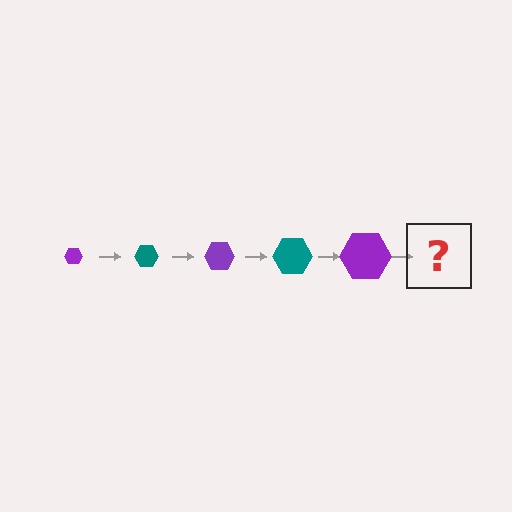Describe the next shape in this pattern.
It should be a teal hexagon, larger than the previous one.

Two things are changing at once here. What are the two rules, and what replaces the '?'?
The two rules are that the hexagon grows larger each step and the color cycles through purple and teal. The '?' should be a teal hexagon, larger than the previous one.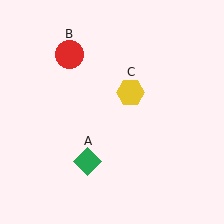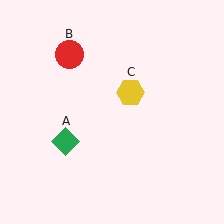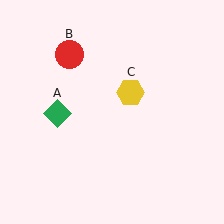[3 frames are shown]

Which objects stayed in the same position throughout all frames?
Red circle (object B) and yellow hexagon (object C) remained stationary.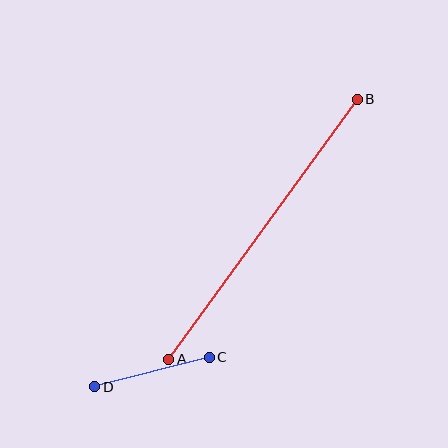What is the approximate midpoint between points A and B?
The midpoint is at approximately (263, 229) pixels.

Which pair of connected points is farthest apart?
Points A and B are farthest apart.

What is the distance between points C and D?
The distance is approximately 118 pixels.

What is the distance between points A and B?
The distance is approximately 321 pixels.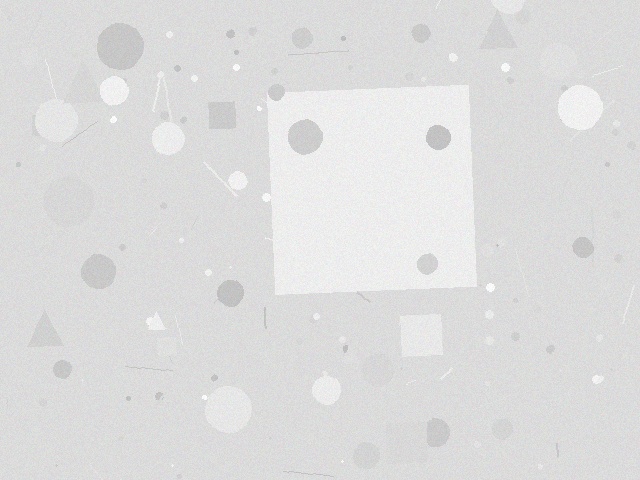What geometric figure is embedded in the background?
A square is embedded in the background.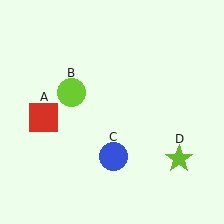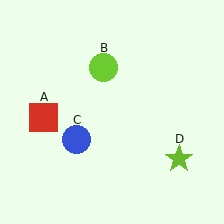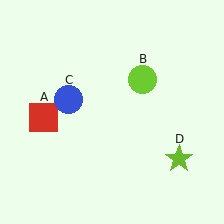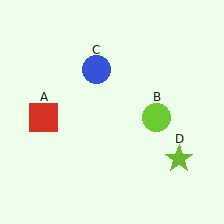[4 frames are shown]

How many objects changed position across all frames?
2 objects changed position: lime circle (object B), blue circle (object C).